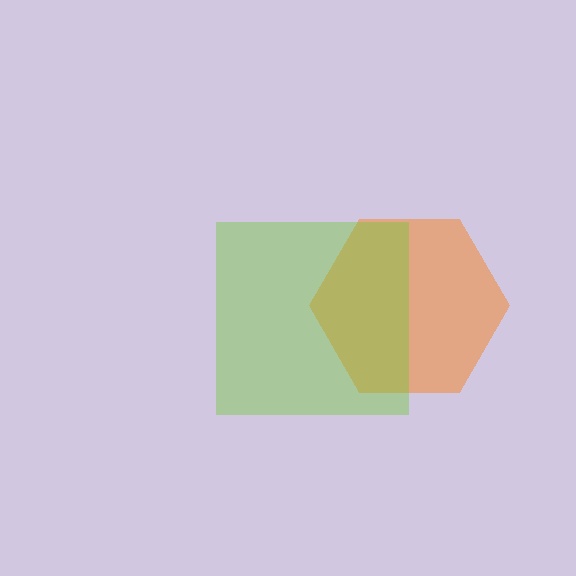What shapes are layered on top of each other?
The layered shapes are: an orange hexagon, a lime square.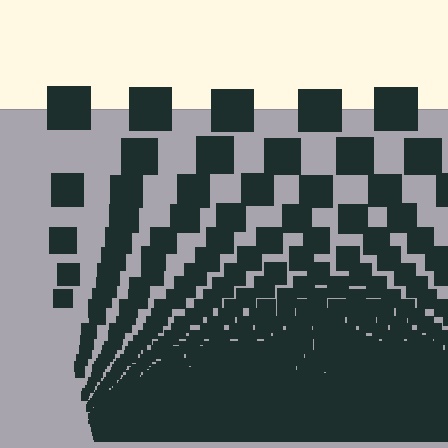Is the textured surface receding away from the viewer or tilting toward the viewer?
The surface appears to tilt toward the viewer. Texture elements get larger and sparser toward the top.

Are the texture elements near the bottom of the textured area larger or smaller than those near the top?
Smaller. The gradient is inverted — elements near the bottom are smaller and denser.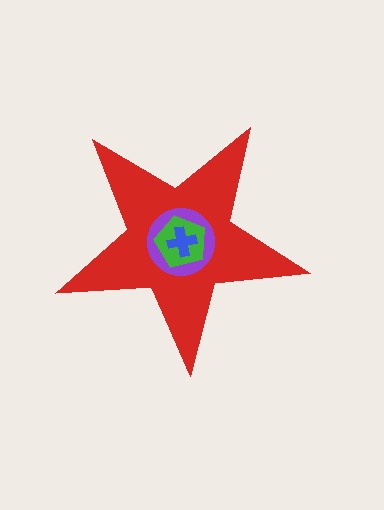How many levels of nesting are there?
4.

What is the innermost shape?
The blue cross.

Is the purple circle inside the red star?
Yes.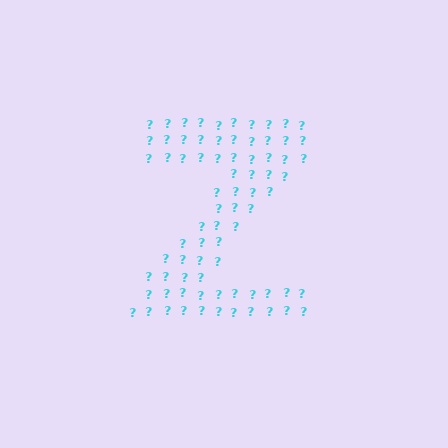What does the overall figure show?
The overall figure shows the letter Z.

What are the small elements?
The small elements are question marks.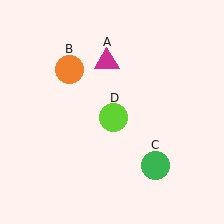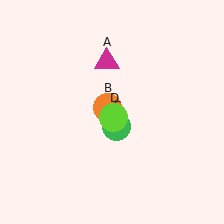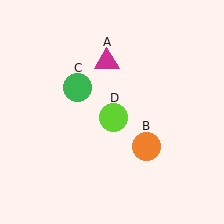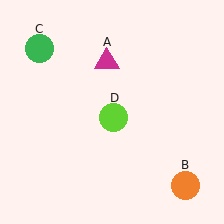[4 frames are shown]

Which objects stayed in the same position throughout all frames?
Magenta triangle (object A) and lime circle (object D) remained stationary.